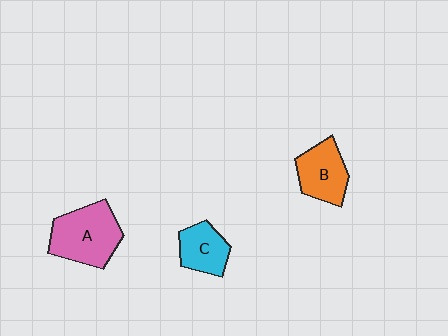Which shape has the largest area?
Shape A (pink).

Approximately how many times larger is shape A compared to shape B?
Approximately 1.4 times.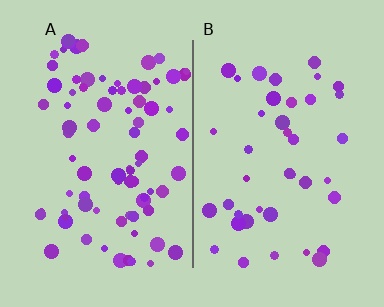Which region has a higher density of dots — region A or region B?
A (the left).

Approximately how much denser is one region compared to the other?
Approximately 2.0× — region A over region B.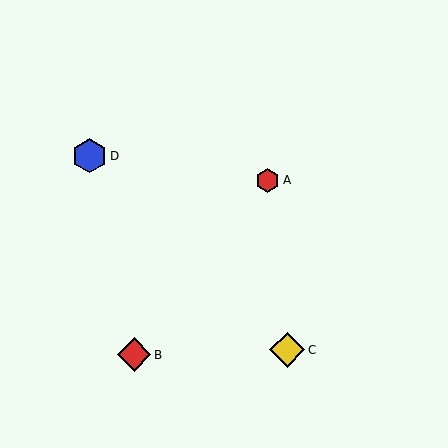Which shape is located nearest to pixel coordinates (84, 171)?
The blue hexagon (labeled D) at (89, 156) is nearest to that location.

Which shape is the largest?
The yellow diamond (labeled C) is the largest.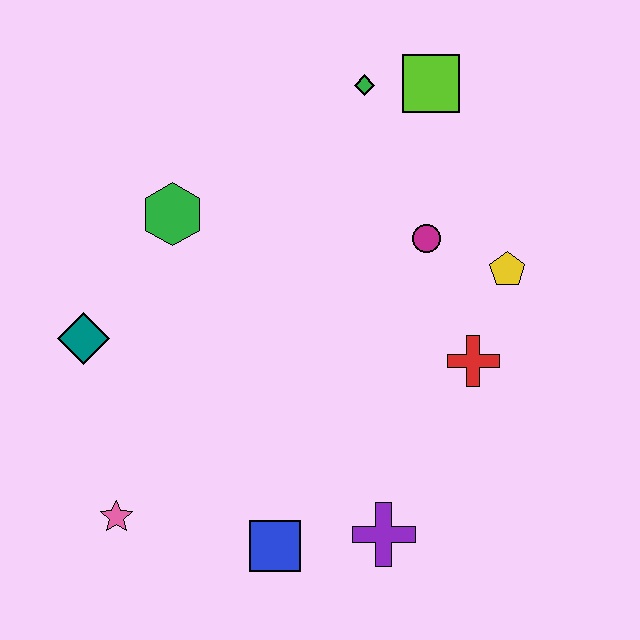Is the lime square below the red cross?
No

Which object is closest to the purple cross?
The blue square is closest to the purple cross.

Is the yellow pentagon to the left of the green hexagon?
No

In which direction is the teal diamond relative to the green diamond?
The teal diamond is to the left of the green diamond.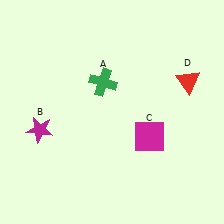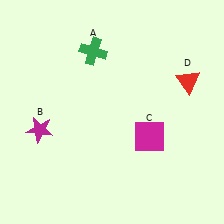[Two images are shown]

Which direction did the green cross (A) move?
The green cross (A) moved up.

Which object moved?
The green cross (A) moved up.